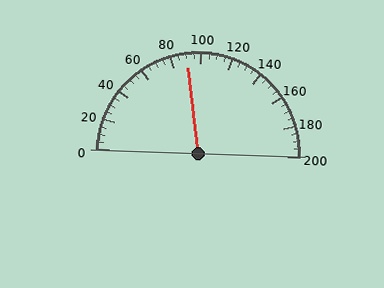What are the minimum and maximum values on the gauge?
The gauge ranges from 0 to 200.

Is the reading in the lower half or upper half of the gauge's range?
The reading is in the lower half of the range (0 to 200).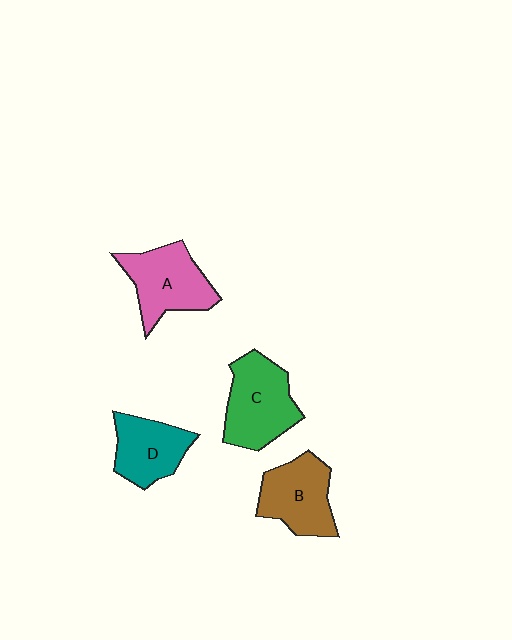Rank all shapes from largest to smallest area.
From largest to smallest: C (green), A (pink), B (brown), D (teal).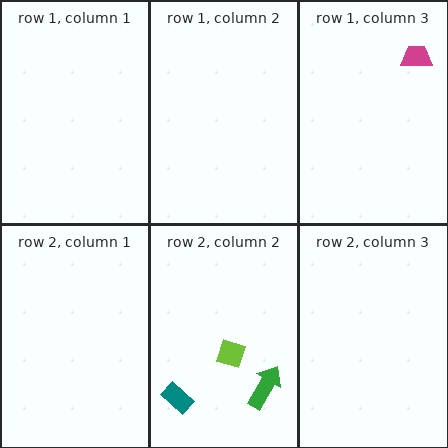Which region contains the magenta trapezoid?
The row 1, column 3 region.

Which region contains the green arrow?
The row 2, column 2 region.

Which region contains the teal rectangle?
The row 2, column 2 region.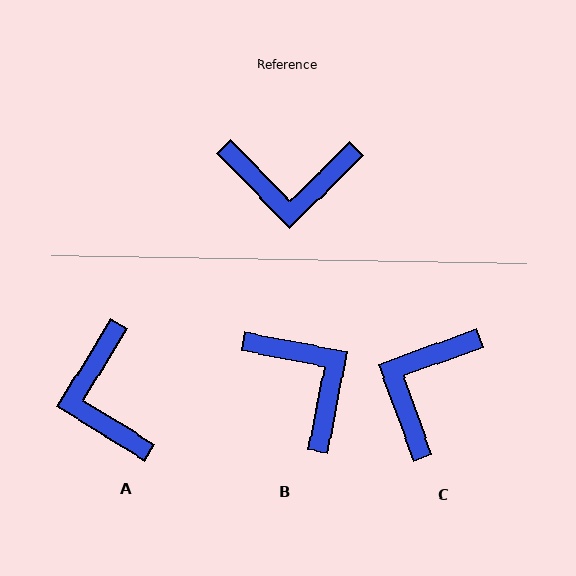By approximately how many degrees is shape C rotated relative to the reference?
Approximately 115 degrees clockwise.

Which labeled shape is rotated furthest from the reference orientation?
B, about 125 degrees away.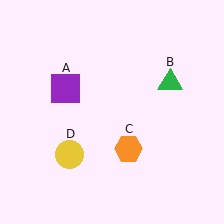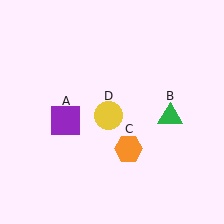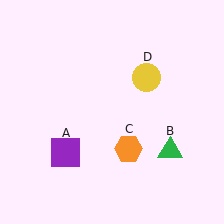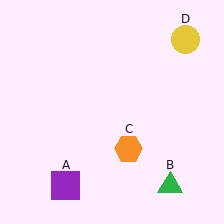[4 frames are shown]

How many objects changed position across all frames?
3 objects changed position: purple square (object A), green triangle (object B), yellow circle (object D).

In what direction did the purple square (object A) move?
The purple square (object A) moved down.